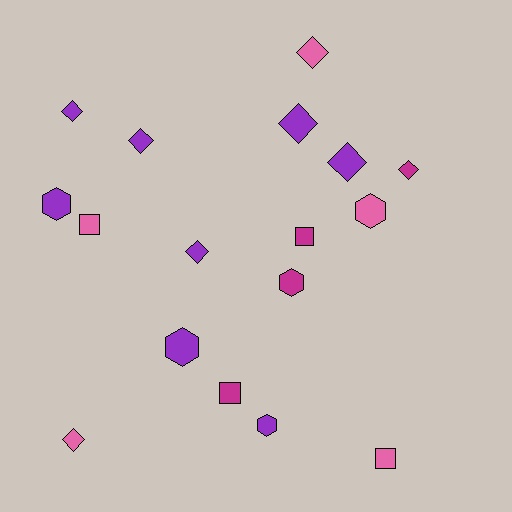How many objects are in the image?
There are 17 objects.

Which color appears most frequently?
Purple, with 8 objects.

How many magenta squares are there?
There are 2 magenta squares.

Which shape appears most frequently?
Diamond, with 8 objects.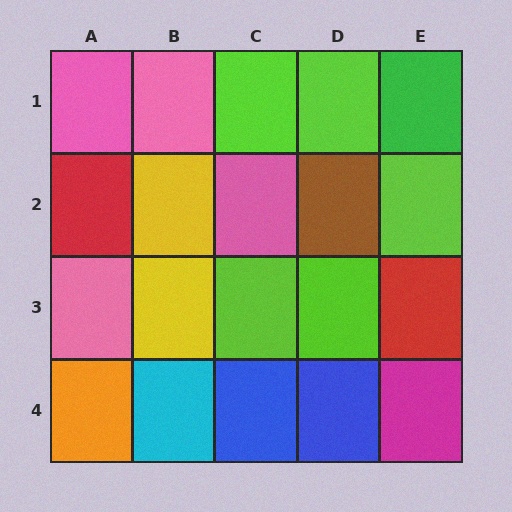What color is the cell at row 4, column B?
Cyan.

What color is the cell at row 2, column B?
Yellow.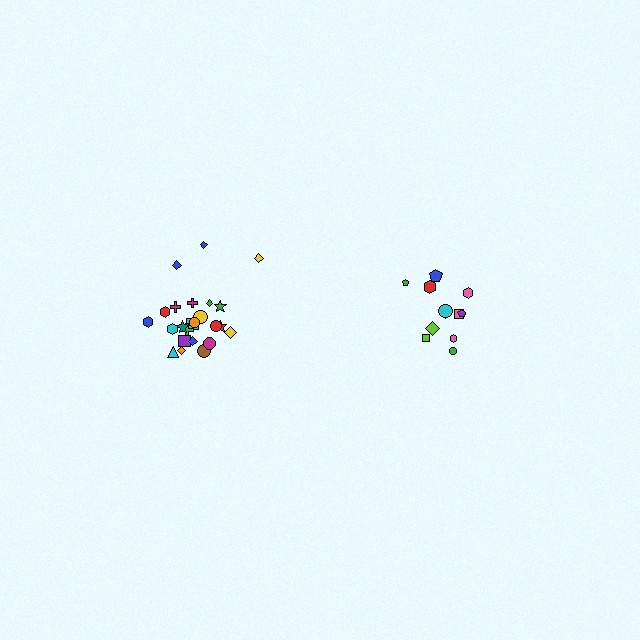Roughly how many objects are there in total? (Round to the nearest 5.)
Roughly 35 objects in total.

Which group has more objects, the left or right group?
The left group.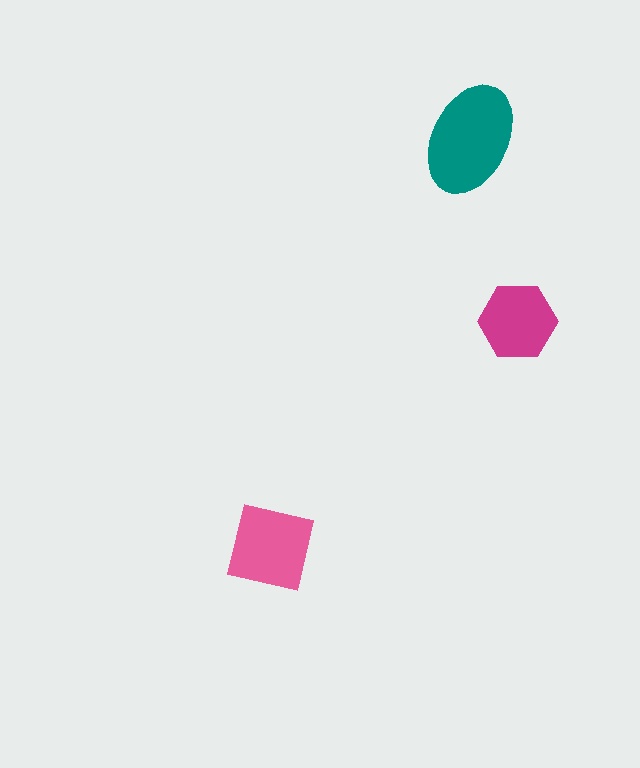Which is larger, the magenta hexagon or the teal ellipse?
The teal ellipse.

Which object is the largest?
The teal ellipse.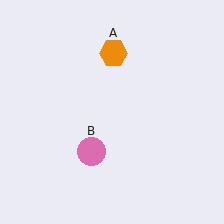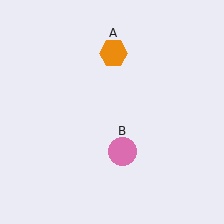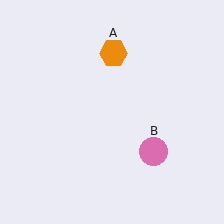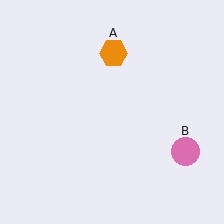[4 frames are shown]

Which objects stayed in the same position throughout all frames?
Orange hexagon (object A) remained stationary.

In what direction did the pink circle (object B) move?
The pink circle (object B) moved right.